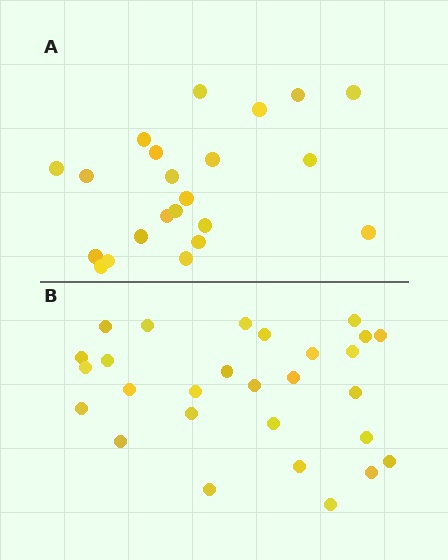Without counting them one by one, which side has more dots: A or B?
Region B (the bottom region) has more dots.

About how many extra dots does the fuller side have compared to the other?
Region B has about 6 more dots than region A.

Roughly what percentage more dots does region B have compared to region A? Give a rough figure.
About 25% more.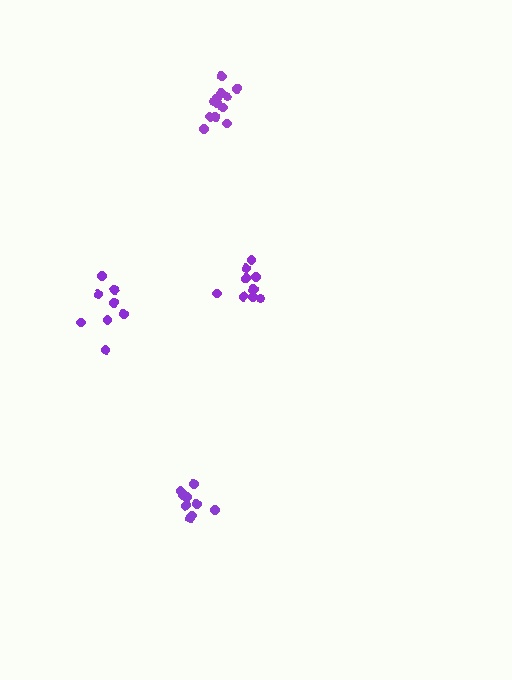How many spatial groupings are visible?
There are 4 spatial groupings.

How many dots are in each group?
Group 1: 8 dots, Group 2: 10 dots, Group 3: 12 dots, Group 4: 9 dots (39 total).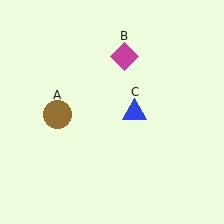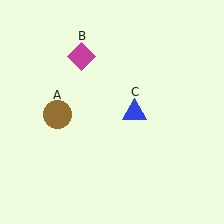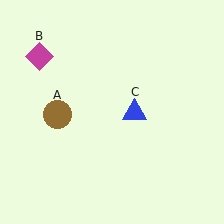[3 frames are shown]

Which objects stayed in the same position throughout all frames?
Brown circle (object A) and blue triangle (object C) remained stationary.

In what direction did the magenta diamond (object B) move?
The magenta diamond (object B) moved left.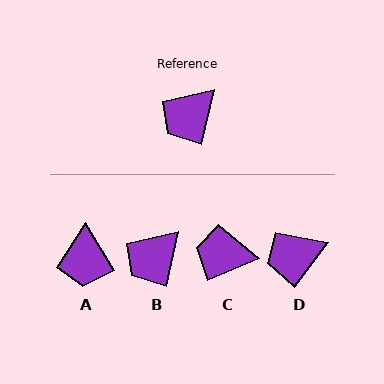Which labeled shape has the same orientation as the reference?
B.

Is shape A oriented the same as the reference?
No, it is off by about 45 degrees.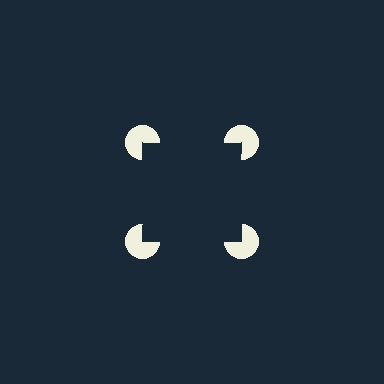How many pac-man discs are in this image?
There are 4 — one at each vertex of the illusory square.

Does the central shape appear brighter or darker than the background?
It typically appears slightly darker than the background, even though no actual brightness change is drawn.